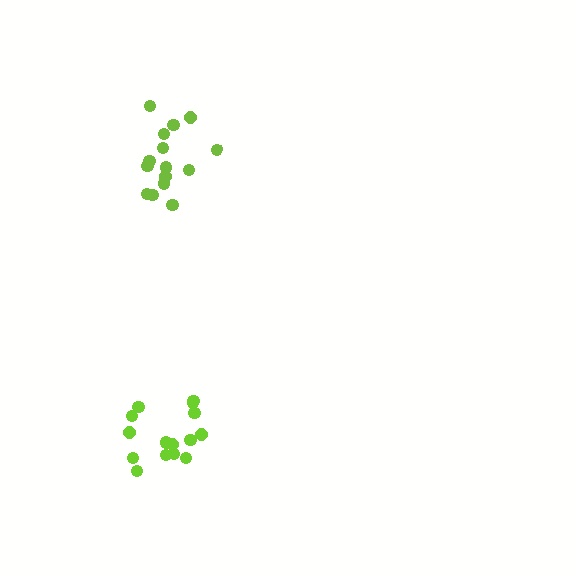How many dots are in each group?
Group 1: 15 dots, Group 2: 15 dots (30 total).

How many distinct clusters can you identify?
There are 2 distinct clusters.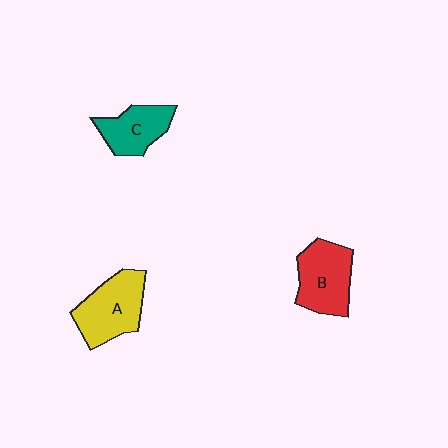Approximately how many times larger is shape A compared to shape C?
Approximately 1.4 times.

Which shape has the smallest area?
Shape C (teal).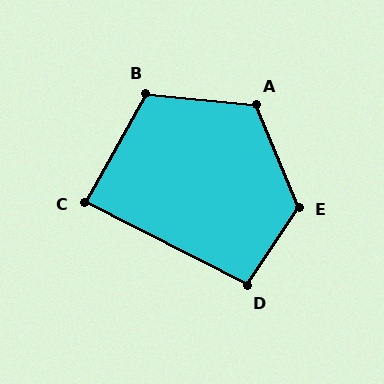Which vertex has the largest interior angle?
E, at approximately 123 degrees.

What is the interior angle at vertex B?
Approximately 114 degrees (obtuse).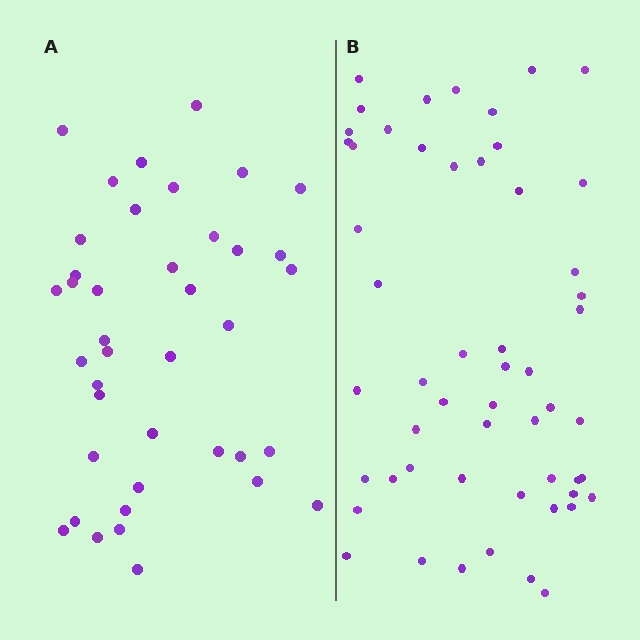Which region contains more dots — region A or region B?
Region B (the right region) has more dots.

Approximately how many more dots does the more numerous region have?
Region B has approximately 15 more dots than region A.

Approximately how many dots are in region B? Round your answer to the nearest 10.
About 50 dots. (The exact count is 54, which rounds to 50.)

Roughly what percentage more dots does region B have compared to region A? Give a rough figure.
About 35% more.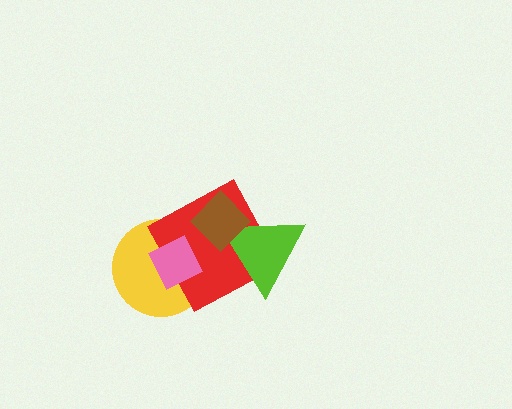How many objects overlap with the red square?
4 objects overlap with the red square.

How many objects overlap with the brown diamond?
2 objects overlap with the brown diamond.